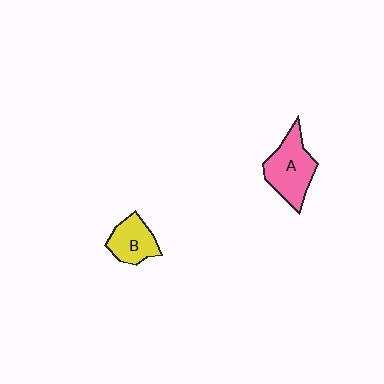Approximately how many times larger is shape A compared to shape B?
Approximately 1.5 times.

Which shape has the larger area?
Shape A (pink).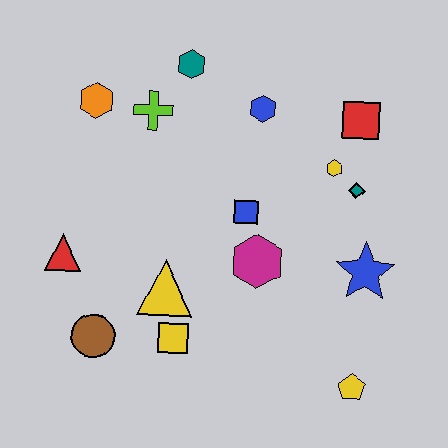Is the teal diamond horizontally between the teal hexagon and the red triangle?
No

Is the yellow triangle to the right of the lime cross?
Yes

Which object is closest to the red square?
The yellow hexagon is closest to the red square.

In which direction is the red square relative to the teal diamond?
The red square is above the teal diamond.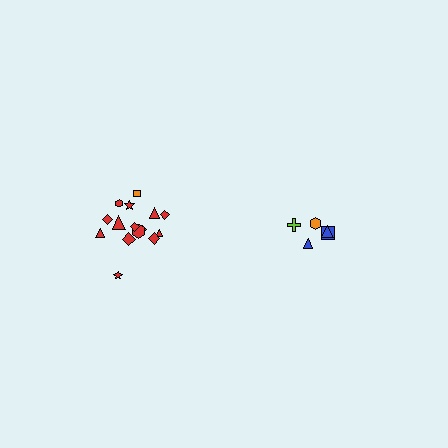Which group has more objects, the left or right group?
The left group.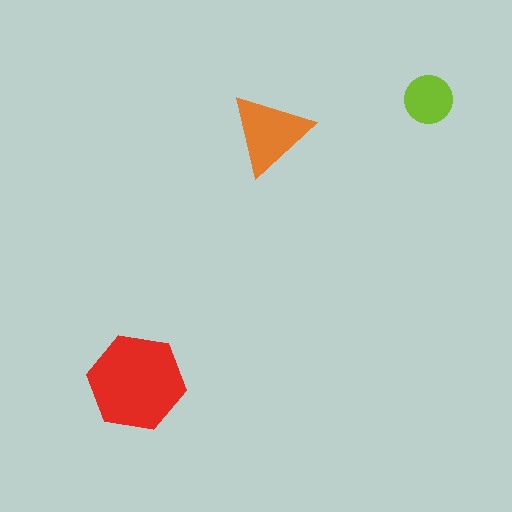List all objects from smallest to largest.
The lime circle, the orange triangle, the red hexagon.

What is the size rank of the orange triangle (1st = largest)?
2nd.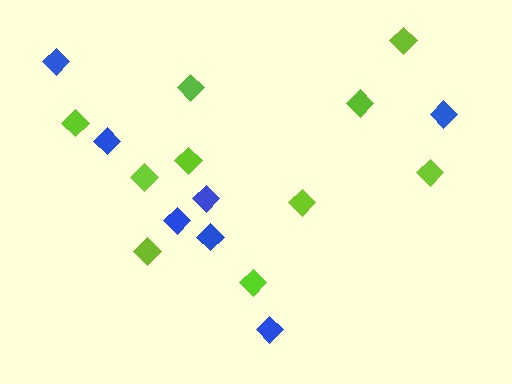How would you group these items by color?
There are 2 groups: one group of blue diamonds (7) and one group of lime diamonds (10).